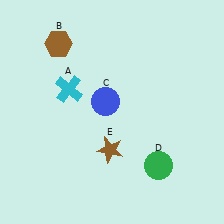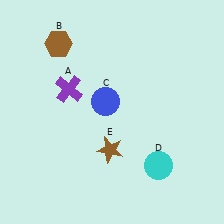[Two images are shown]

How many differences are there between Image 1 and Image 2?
There are 2 differences between the two images.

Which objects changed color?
A changed from cyan to purple. D changed from green to cyan.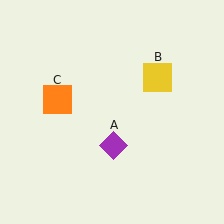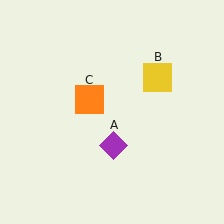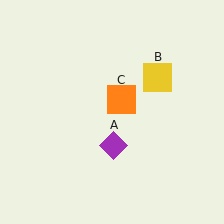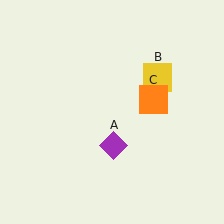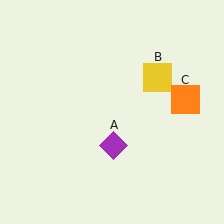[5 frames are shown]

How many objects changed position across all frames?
1 object changed position: orange square (object C).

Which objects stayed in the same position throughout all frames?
Purple diamond (object A) and yellow square (object B) remained stationary.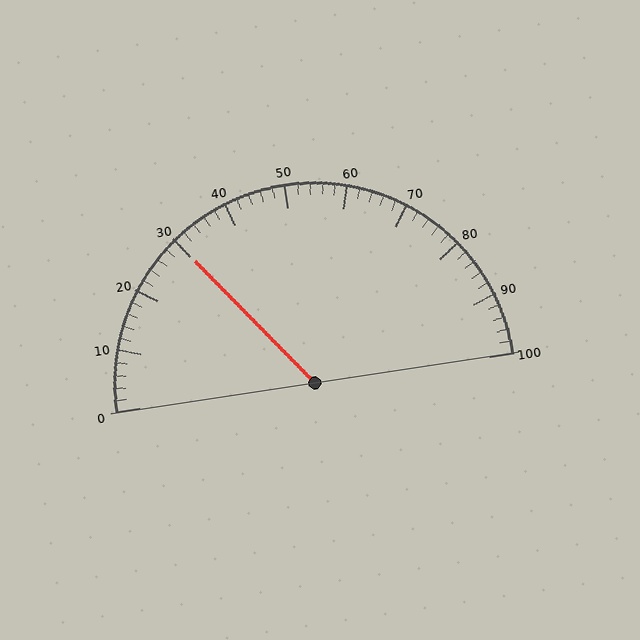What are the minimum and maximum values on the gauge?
The gauge ranges from 0 to 100.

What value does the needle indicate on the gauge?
The needle indicates approximately 30.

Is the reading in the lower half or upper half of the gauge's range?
The reading is in the lower half of the range (0 to 100).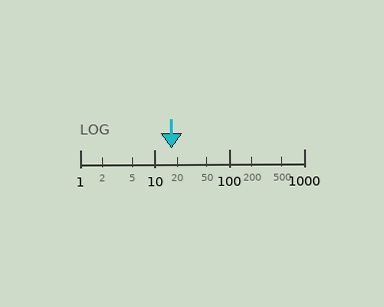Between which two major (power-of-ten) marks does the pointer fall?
The pointer is between 10 and 100.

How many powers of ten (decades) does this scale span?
The scale spans 3 decades, from 1 to 1000.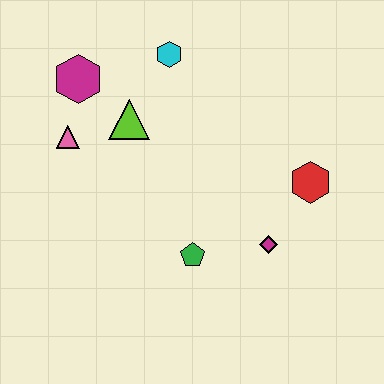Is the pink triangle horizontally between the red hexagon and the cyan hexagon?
No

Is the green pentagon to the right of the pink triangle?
Yes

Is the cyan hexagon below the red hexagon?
No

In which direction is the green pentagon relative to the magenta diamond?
The green pentagon is to the left of the magenta diamond.